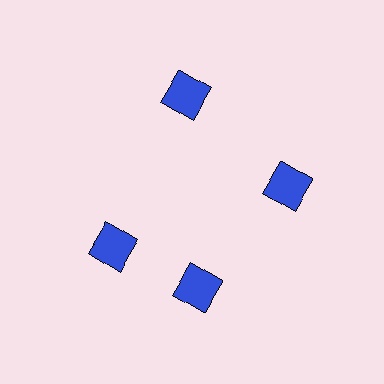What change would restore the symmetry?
The symmetry would be restored by rotating it back into even spacing with its neighbors so that all 4 squares sit at equal angles and equal distance from the center.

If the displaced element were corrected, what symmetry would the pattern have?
It would have 4-fold rotational symmetry — the pattern would map onto itself every 90 degrees.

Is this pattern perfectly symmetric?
No. The 4 blue squares are arranged in a ring, but one element near the 9 o'clock position is rotated out of alignment along the ring, breaking the 4-fold rotational symmetry.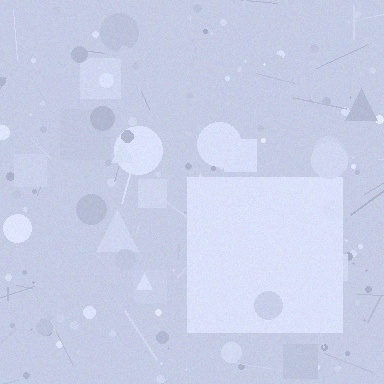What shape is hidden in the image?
A square is hidden in the image.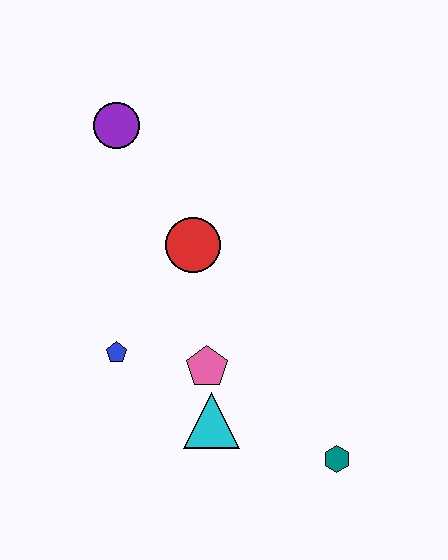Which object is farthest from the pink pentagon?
The purple circle is farthest from the pink pentagon.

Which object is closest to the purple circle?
The red circle is closest to the purple circle.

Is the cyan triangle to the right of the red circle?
Yes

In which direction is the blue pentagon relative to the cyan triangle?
The blue pentagon is to the left of the cyan triangle.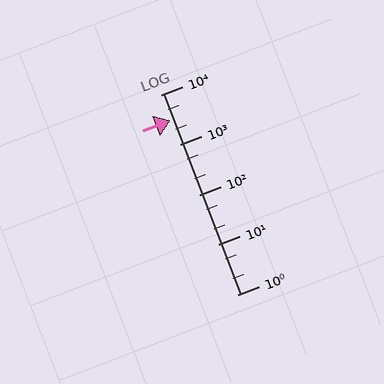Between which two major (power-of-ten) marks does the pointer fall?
The pointer is between 1000 and 10000.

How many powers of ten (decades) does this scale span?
The scale spans 4 decades, from 1 to 10000.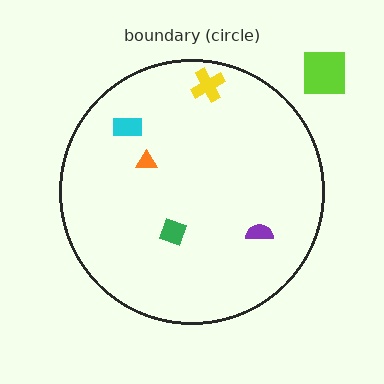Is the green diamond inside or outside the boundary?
Inside.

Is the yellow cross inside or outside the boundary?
Inside.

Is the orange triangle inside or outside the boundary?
Inside.